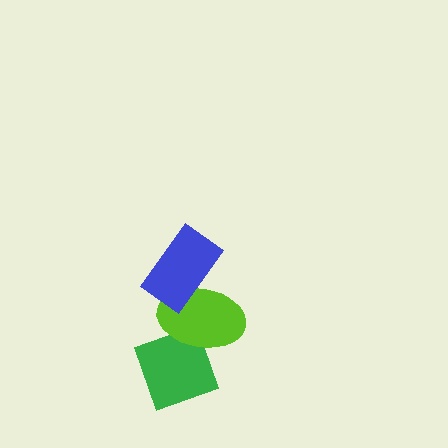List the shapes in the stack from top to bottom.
From top to bottom: the blue rectangle, the lime ellipse, the green diamond.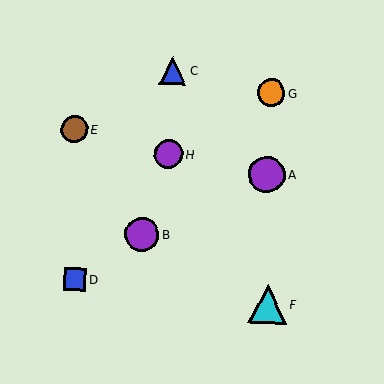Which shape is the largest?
The cyan triangle (labeled F) is the largest.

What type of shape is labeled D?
Shape D is a blue square.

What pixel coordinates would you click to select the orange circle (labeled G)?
Click at (271, 93) to select the orange circle G.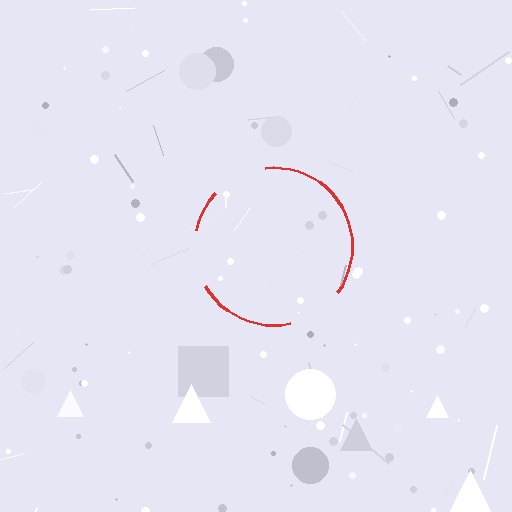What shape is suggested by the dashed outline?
The dashed outline suggests a circle.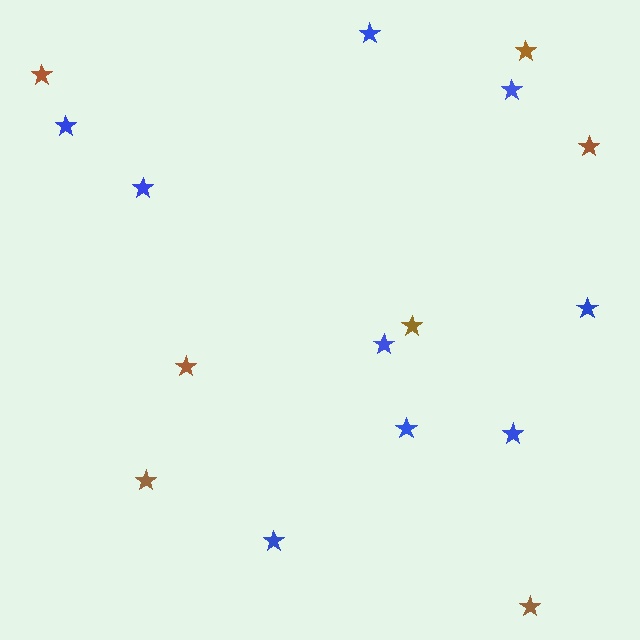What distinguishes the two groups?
There are 2 groups: one group of brown stars (7) and one group of blue stars (9).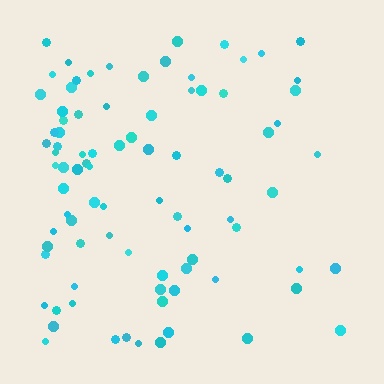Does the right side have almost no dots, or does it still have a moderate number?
Still a moderate number, just noticeably fewer than the left.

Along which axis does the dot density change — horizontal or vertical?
Horizontal.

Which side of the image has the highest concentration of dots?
The left.